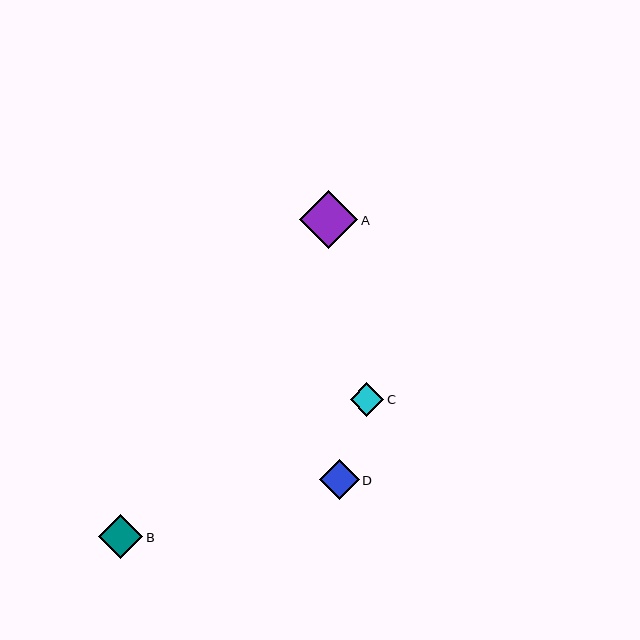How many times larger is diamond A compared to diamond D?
Diamond A is approximately 1.5 times the size of diamond D.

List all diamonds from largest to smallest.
From largest to smallest: A, B, D, C.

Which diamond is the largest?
Diamond A is the largest with a size of approximately 58 pixels.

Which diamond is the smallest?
Diamond C is the smallest with a size of approximately 34 pixels.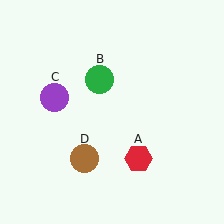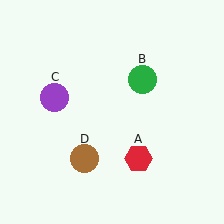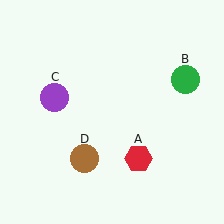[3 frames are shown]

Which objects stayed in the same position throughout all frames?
Red hexagon (object A) and purple circle (object C) and brown circle (object D) remained stationary.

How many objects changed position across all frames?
1 object changed position: green circle (object B).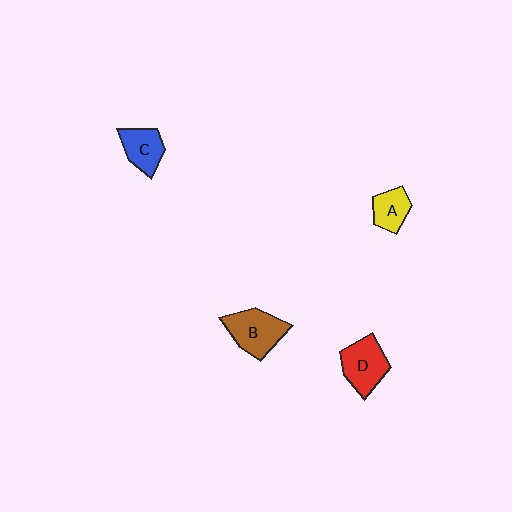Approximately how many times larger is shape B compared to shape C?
Approximately 1.4 times.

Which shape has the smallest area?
Shape A (yellow).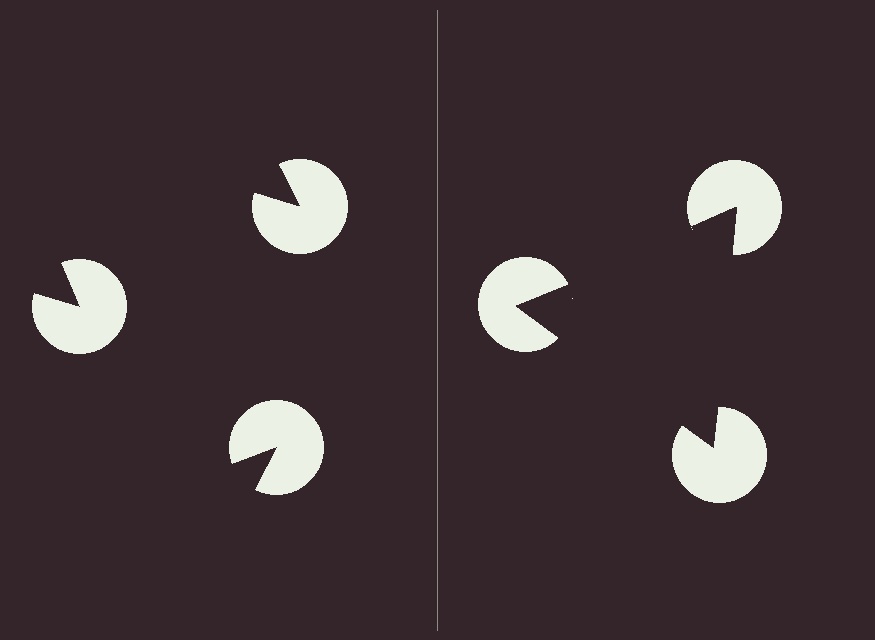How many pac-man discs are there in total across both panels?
6 — 3 on each side.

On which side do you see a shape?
An illusory triangle appears on the right side. On the left side the wedge cuts are rotated, so no coherent shape forms.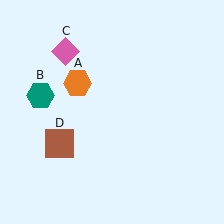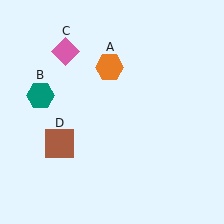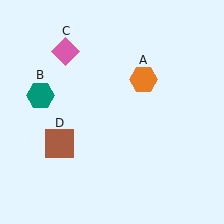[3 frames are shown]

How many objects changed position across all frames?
1 object changed position: orange hexagon (object A).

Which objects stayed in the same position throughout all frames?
Teal hexagon (object B) and pink diamond (object C) and brown square (object D) remained stationary.